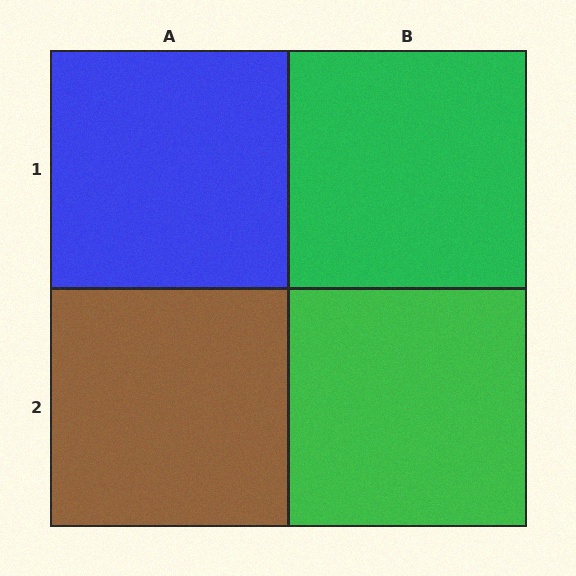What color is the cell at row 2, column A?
Brown.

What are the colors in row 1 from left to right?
Blue, green.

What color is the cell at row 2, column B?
Green.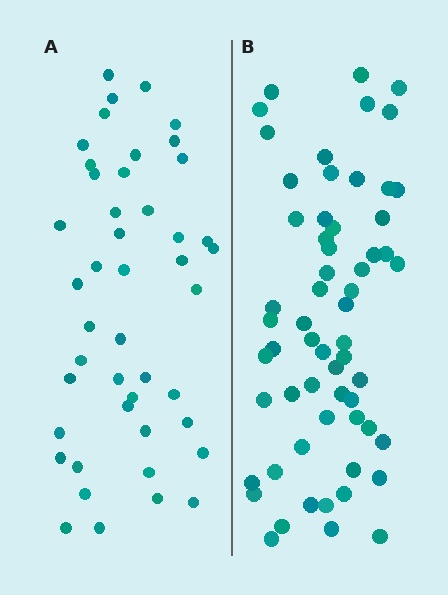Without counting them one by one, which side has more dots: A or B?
Region B (the right region) has more dots.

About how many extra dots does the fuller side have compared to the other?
Region B has approximately 15 more dots than region A.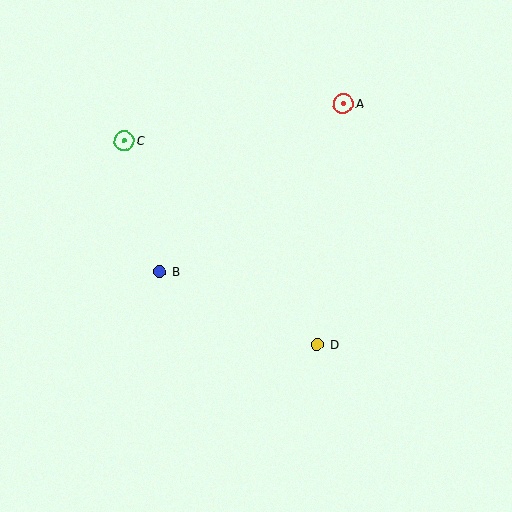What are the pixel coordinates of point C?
Point C is at (124, 141).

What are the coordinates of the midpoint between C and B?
The midpoint between C and B is at (142, 206).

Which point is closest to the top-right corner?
Point A is closest to the top-right corner.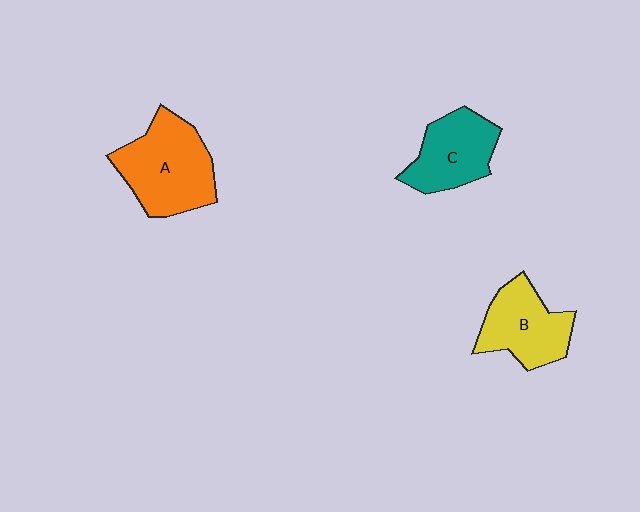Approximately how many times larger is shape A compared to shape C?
Approximately 1.4 times.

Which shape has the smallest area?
Shape C (teal).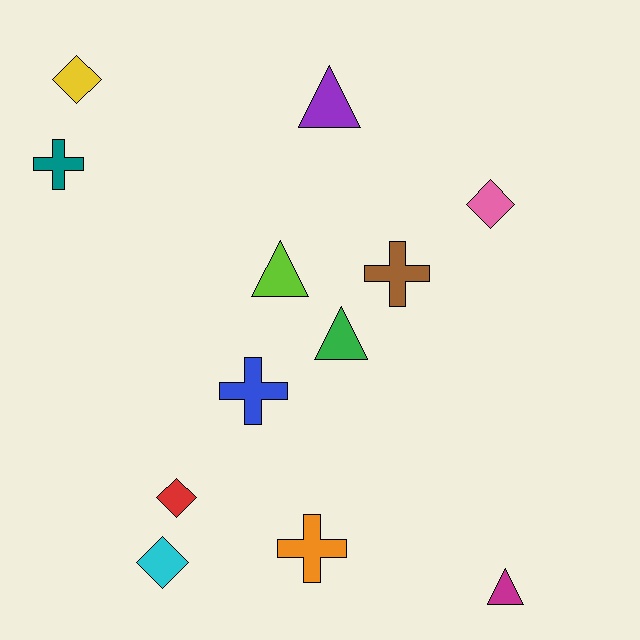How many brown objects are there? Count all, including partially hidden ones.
There is 1 brown object.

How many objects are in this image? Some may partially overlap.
There are 12 objects.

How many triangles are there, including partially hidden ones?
There are 4 triangles.